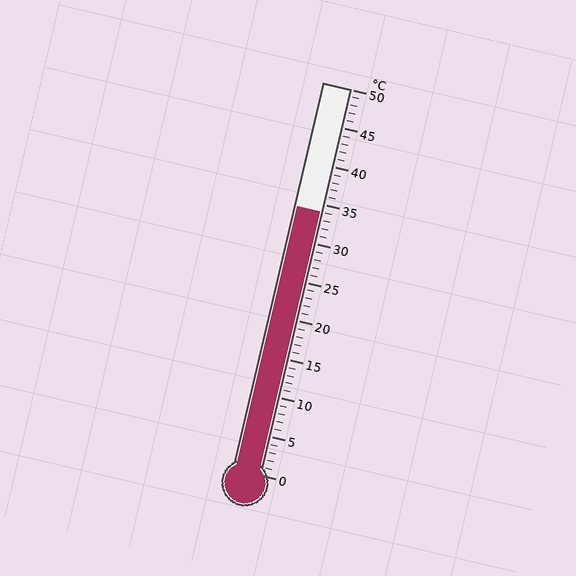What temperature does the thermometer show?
The thermometer shows approximately 34°C.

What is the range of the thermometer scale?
The thermometer scale ranges from 0°C to 50°C.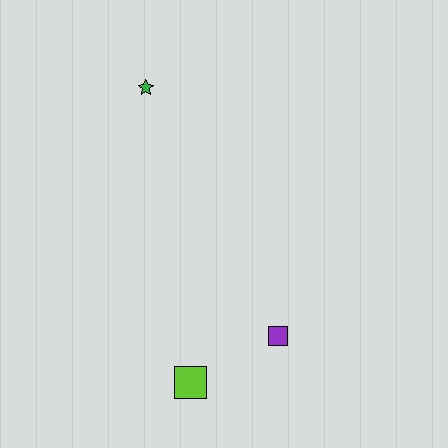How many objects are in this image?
There are 3 objects.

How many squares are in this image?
There are 2 squares.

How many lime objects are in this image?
There is 1 lime object.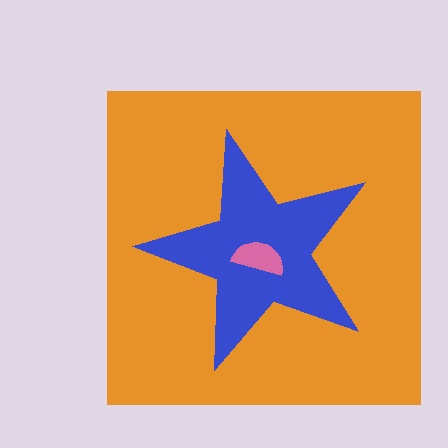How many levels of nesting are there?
3.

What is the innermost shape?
The pink semicircle.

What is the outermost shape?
The orange square.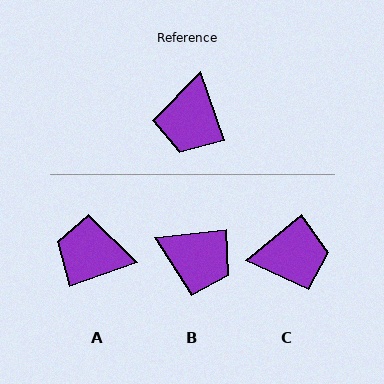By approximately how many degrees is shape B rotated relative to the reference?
Approximately 78 degrees counter-clockwise.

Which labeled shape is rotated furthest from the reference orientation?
C, about 110 degrees away.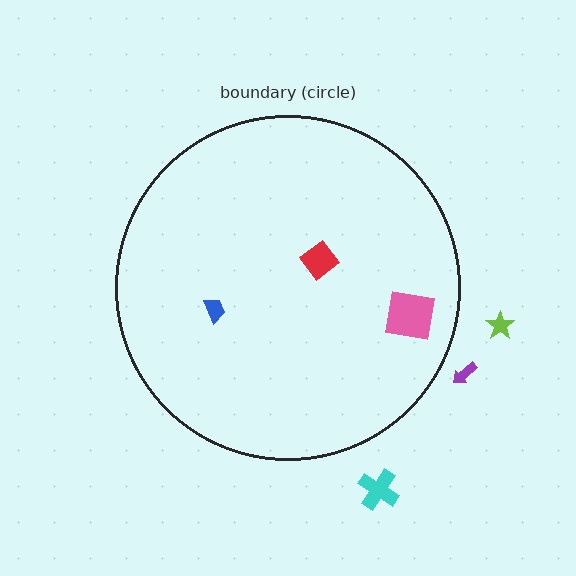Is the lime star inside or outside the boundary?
Outside.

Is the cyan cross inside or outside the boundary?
Outside.